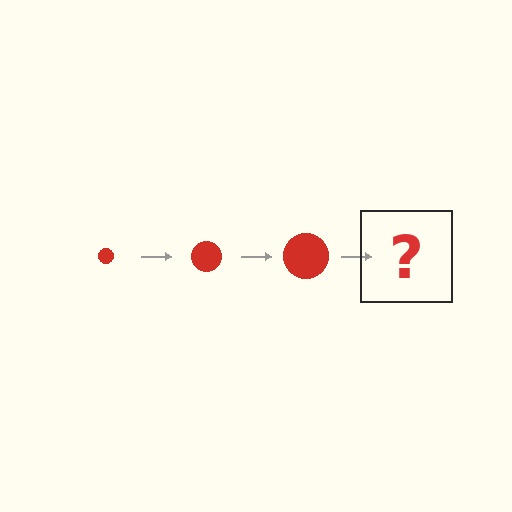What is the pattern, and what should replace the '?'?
The pattern is that the circle gets progressively larger each step. The '?' should be a red circle, larger than the previous one.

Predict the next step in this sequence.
The next step is a red circle, larger than the previous one.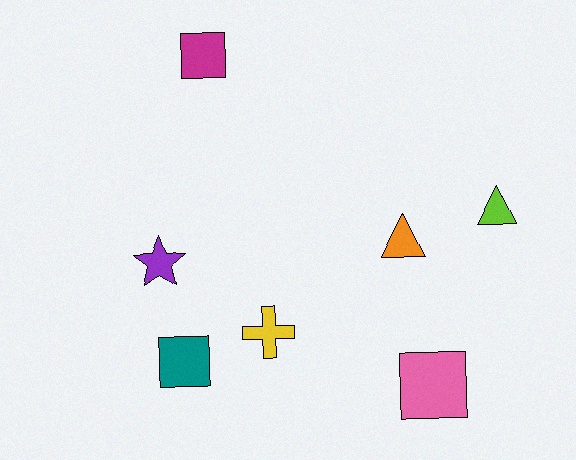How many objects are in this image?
There are 7 objects.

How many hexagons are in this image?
There are no hexagons.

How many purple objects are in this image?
There is 1 purple object.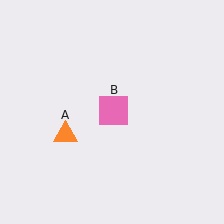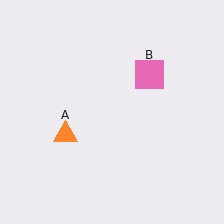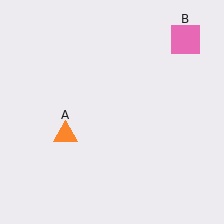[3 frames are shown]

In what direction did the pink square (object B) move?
The pink square (object B) moved up and to the right.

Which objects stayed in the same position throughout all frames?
Orange triangle (object A) remained stationary.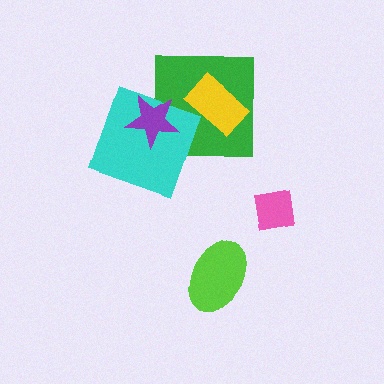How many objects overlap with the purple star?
2 objects overlap with the purple star.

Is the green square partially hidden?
Yes, it is partially covered by another shape.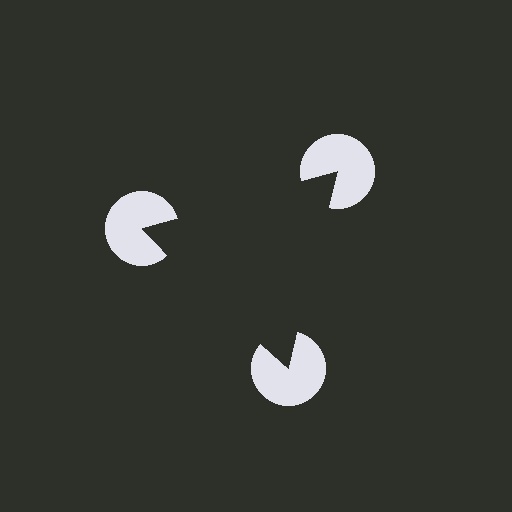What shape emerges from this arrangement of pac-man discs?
An illusory triangle — its edges are inferred from the aligned wedge cuts in the pac-man discs, not physically drawn.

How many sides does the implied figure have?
3 sides.